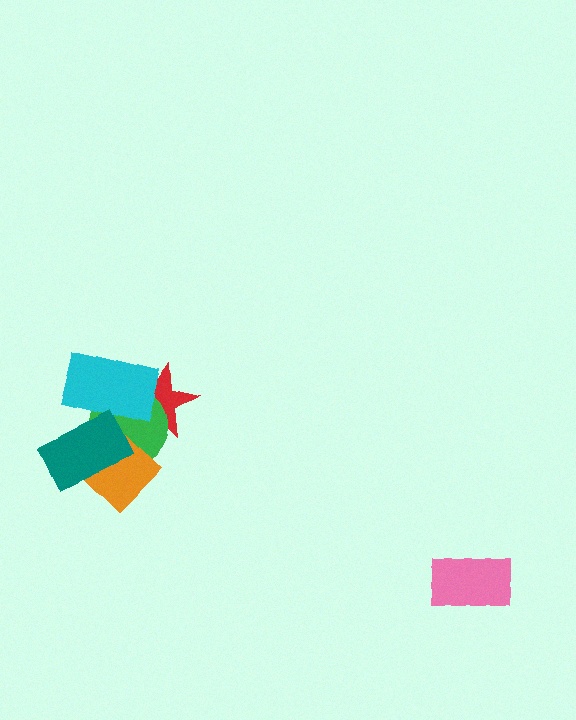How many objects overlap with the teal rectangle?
3 objects overlap with the teal rectangle.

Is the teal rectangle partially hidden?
No, no other shape covers it.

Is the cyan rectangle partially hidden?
Yes, it is partially covered by another shape.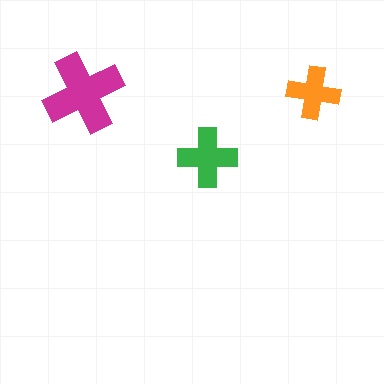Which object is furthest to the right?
The orange cross is rightmost.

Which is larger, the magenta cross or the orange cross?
The magenta one.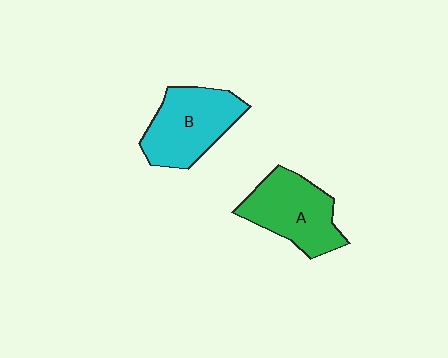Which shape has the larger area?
Shape B (cyan).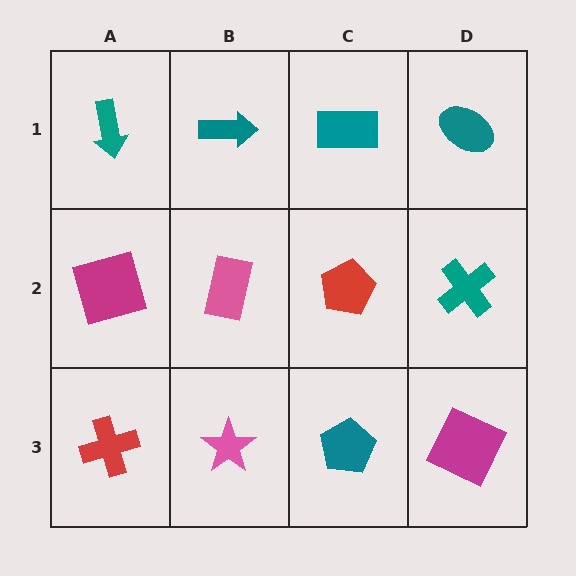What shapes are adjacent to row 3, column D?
A teal cross (row 2, column D), a teal pentagon (row 3, column C).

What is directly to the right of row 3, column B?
A teal pentagon.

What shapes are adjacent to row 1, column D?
A teal cross (row 2, column D), a teal rectangle (row 1, column C).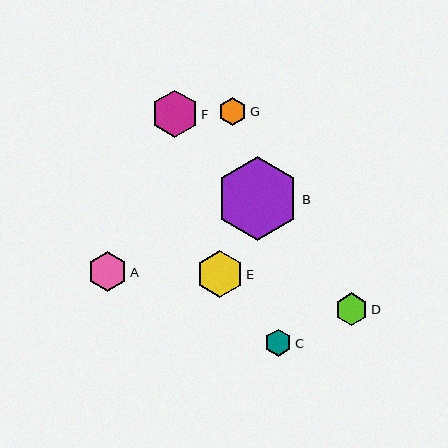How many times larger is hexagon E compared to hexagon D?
Hexagon E is approximately 1.4 times the size of hexagon D.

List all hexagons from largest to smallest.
From largest to smallest: B, F, E, A, D, G, C.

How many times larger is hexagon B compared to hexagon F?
Hexagon B is approximately 1.8 times the size of hexagon F.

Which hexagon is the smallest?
Hexagon C is the smallest with a size of approximately 27 pixels.